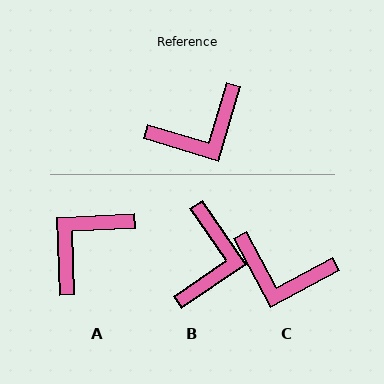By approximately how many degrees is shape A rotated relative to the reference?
Approximately 161 degrees clockwise.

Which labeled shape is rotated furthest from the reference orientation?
A, about 161 degrees away.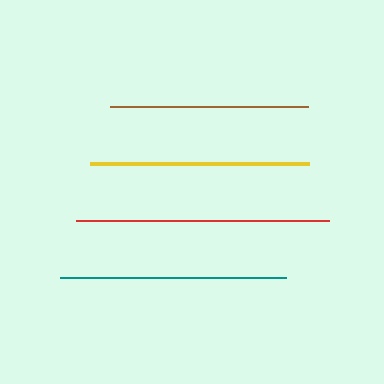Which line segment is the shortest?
The brown line is the shortest at approximately 198 pixels.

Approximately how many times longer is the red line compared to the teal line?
The red line is approximately 1.1 times the length of the teal line.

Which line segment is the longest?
The red line is the longest at approximately 253 pixels.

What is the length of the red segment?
The red segment is approximately 253 pixels long.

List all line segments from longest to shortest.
From longest to shortest: red, teal, yellow, brown.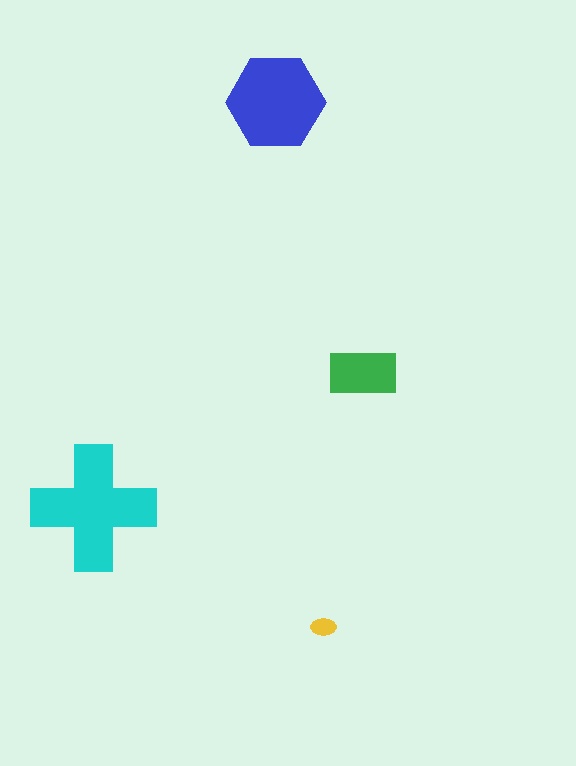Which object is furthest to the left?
The cyan cross is leftmost.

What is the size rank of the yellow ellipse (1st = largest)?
4th.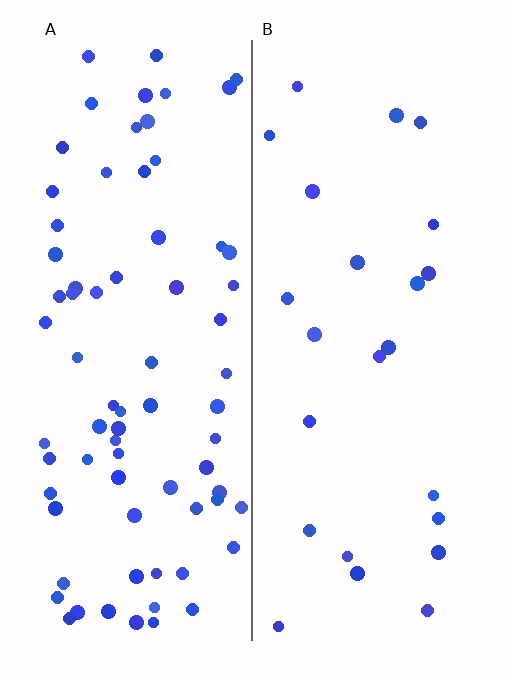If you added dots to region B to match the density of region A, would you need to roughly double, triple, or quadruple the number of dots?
Approximately triple.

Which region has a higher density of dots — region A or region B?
A (the left).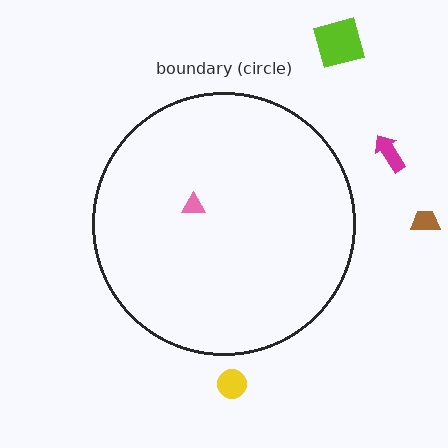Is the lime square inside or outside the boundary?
Outside.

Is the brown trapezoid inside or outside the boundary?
Outside.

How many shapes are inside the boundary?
1 inside, 4 outside.